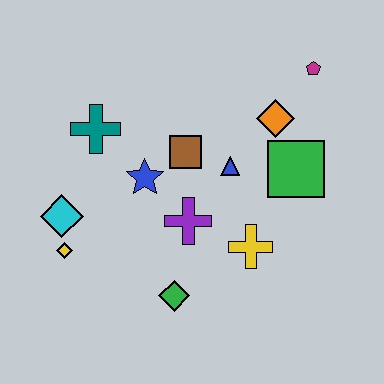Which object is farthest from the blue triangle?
The yellow diamond is farthest from the blue triangle.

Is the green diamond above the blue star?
No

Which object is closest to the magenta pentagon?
The orange diamond is closest to the magenta pentagon.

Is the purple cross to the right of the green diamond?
Yes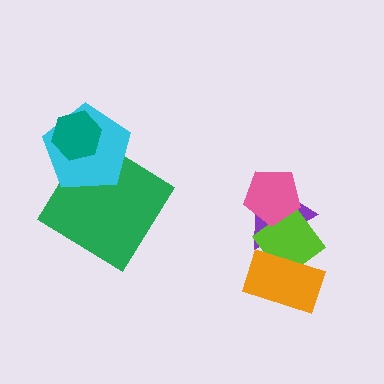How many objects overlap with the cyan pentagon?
2 objects overlap with the cyan pentagon.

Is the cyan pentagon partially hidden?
Yes, it is partially covered by another shape.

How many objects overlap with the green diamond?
1 object overlaps with the green diamond.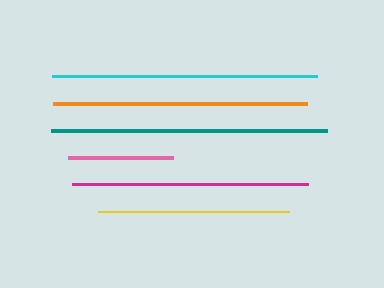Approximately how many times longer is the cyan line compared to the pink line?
The cyan line is approximately 2.5 times the length of the pink line.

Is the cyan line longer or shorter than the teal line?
The teal line is longer than the cyan line.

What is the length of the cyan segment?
The cyan segment is approximately 265 pixels long.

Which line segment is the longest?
The teal line is the longest at approximately 276 pixels.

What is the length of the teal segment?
The teal segment is approximately 276 pixels long.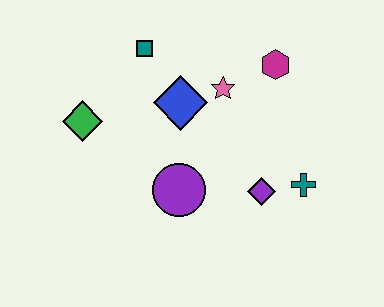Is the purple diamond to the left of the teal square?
No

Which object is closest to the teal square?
The blue diamond is closest to the teal square.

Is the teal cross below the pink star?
Yes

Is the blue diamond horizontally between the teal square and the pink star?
Yes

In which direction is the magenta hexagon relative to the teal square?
The magenta hexagon is to the right of the teal square.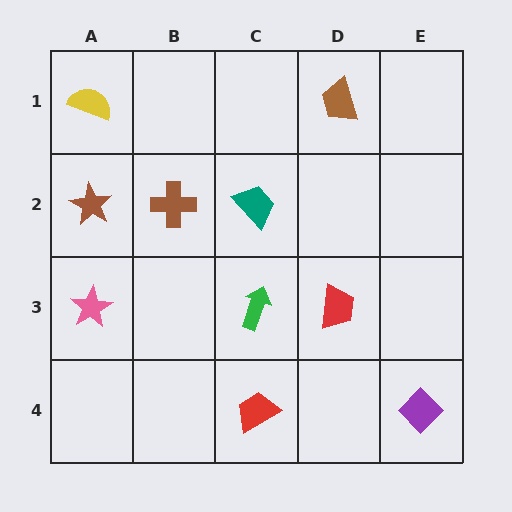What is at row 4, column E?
A purple diamond.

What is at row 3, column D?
A red trapezoid.